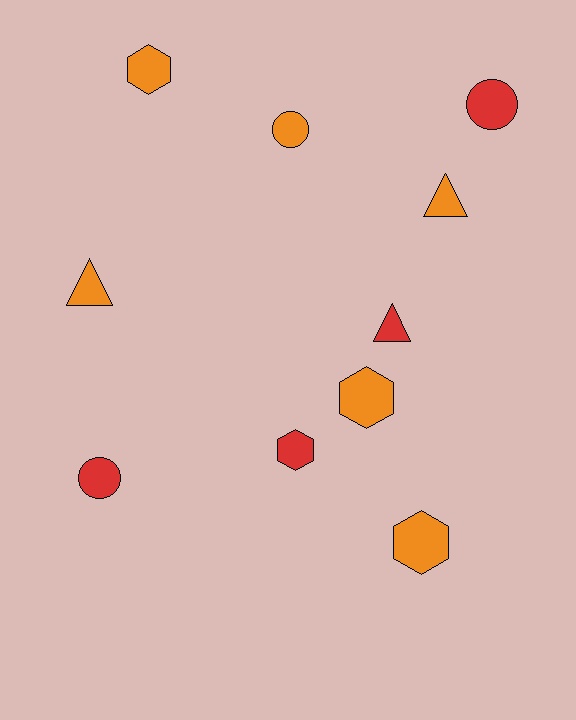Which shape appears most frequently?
Hexagon, with 4 objects.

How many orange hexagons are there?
There are 3 orange hexagons.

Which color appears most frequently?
Orange, with 6 objects.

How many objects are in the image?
There are 10 objects.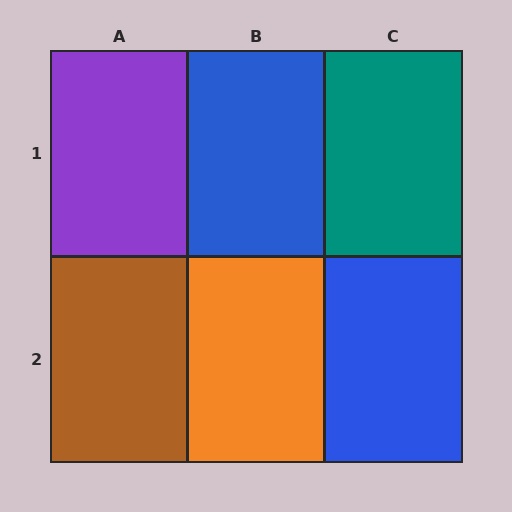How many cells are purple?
1 cell is purple.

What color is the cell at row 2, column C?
Blue.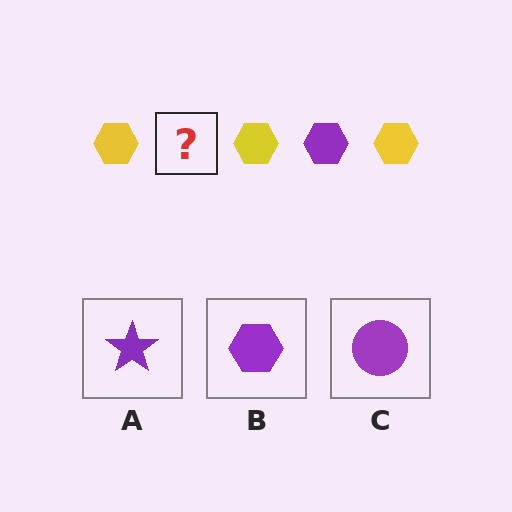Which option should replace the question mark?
Option B.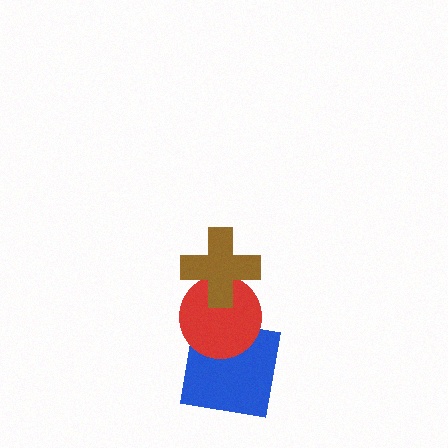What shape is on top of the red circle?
The brown cross is on top of the red circle.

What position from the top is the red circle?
The red circle is 2nd from the top.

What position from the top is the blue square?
The blue square is 3rd from the top.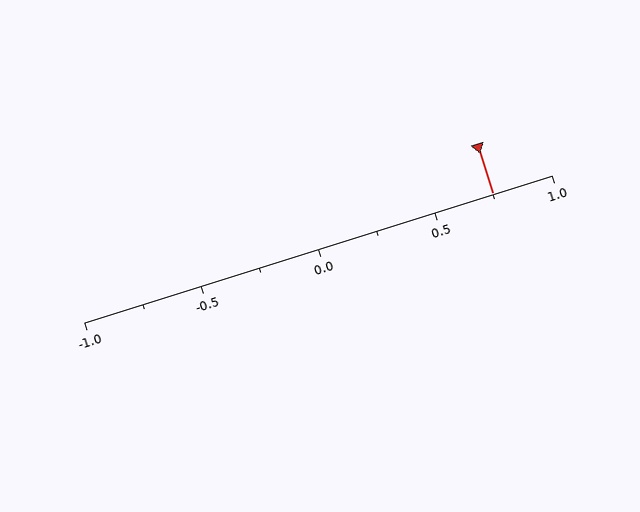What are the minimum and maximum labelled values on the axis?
The axis runs from -1.0 to 1.0.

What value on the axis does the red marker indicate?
The marker indicates approximately 0.75.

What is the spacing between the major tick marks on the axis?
The major ticks are spaced 0.5 apart.